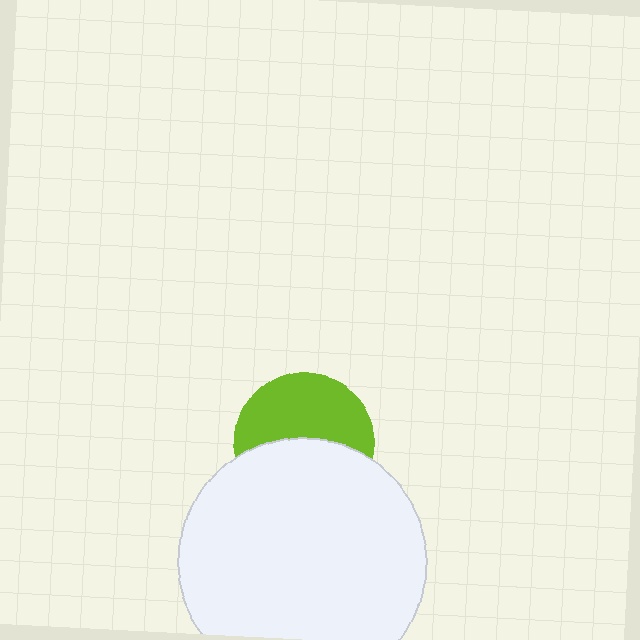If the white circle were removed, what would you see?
You would see the complete lime circle.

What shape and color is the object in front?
The object in front is a white circle.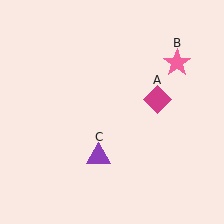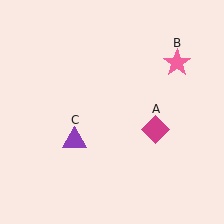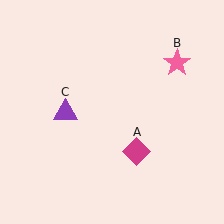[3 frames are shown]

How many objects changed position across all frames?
2 objects changed position: magenta diamond (object A), purple triangle (object C).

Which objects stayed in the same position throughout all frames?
Pink star (object B) remained stationary.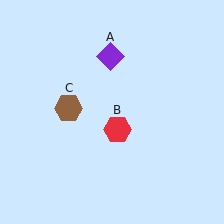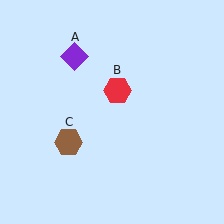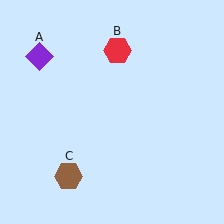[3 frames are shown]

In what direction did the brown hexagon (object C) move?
The brown hexagon (object C) moved down.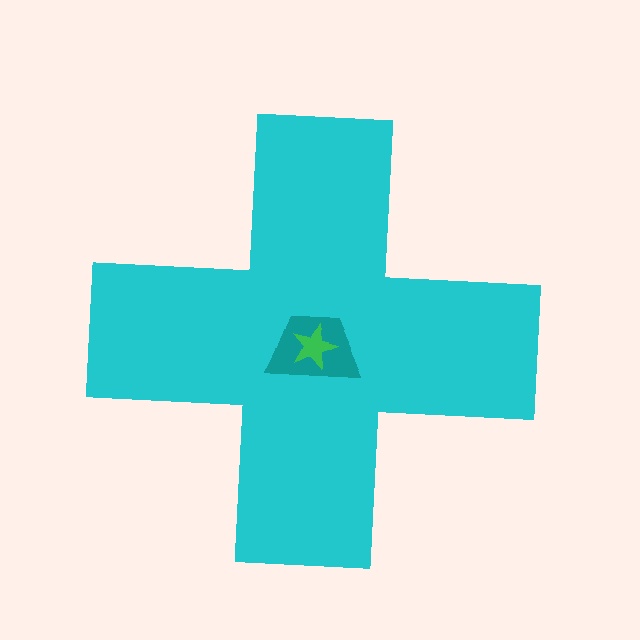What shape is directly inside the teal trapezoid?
The green star.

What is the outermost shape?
The cyan cross.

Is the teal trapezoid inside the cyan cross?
Yes.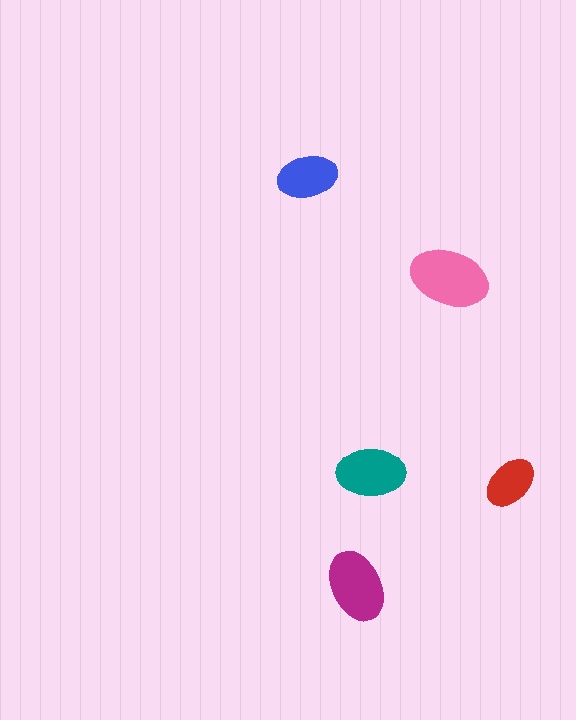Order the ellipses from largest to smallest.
the pink one, the magenta one, the teal one, the blue one, the red one.